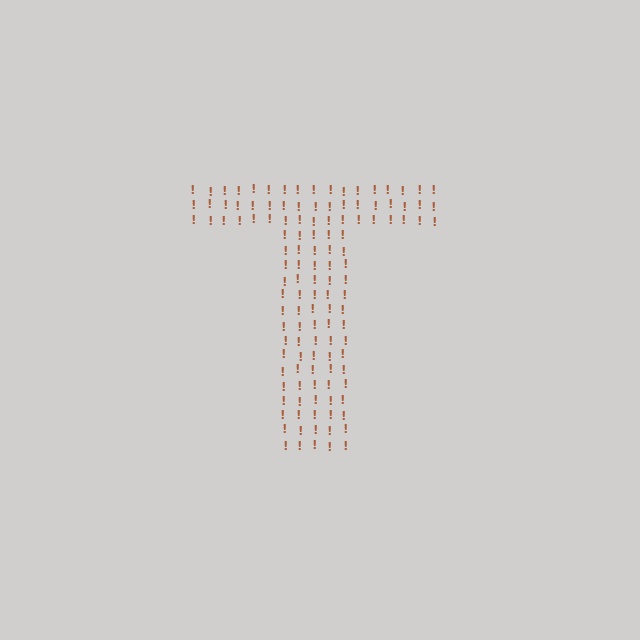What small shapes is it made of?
It is made of small exclamation marks.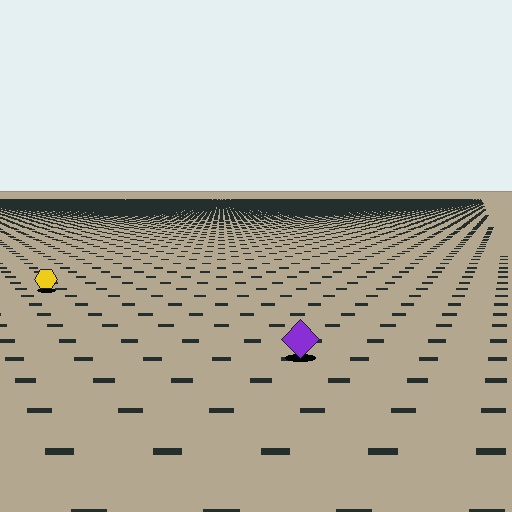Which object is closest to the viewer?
The purple diamond is closest. The texture marks near it are larger and more spread out.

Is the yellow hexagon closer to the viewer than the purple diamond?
No. The purple diamond is closer — you can tell from the texture gradient: the ground texture is coarser near it.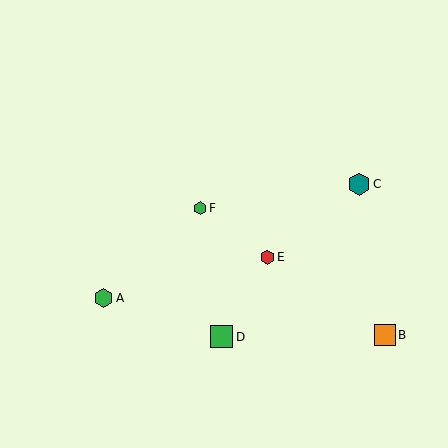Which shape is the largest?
The green square (labeled D) is the largest.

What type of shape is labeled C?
Shape C is a teal hexagon.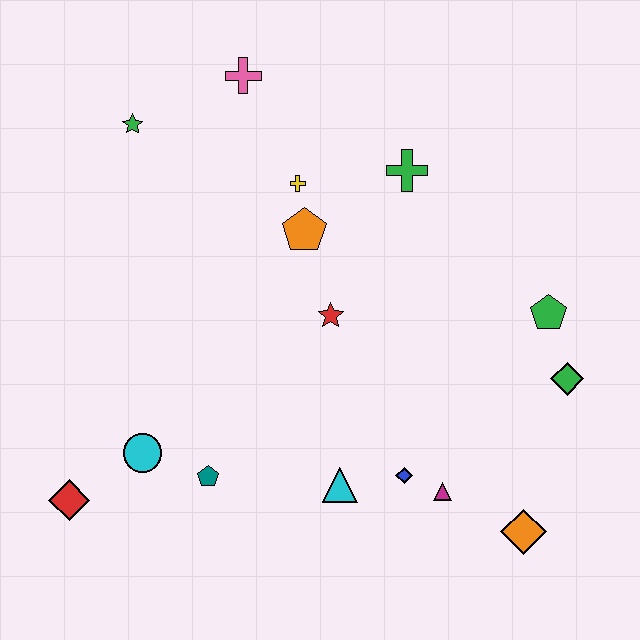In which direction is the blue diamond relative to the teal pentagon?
The blue diamond is to the right of the teal pentagon.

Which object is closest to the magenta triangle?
The blue diamond is closest to the magenta triangle.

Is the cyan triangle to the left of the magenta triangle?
Yes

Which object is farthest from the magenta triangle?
The green star is farthest from the magenta triangle.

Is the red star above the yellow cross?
No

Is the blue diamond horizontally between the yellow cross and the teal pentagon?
No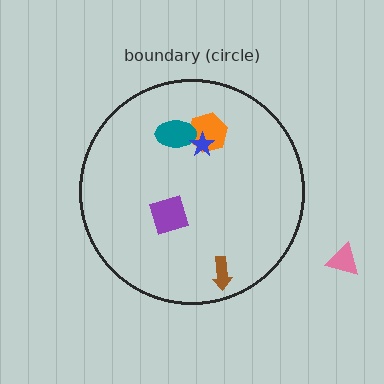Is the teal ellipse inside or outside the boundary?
Inside.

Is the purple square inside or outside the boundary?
Inside.